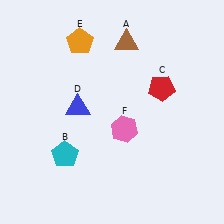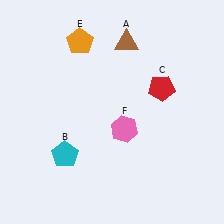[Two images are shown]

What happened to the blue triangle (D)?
The blue triangle (D) was removed in Image 2. It was in the top-left area of Image 1.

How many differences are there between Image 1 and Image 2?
There is 1 difference between the two images.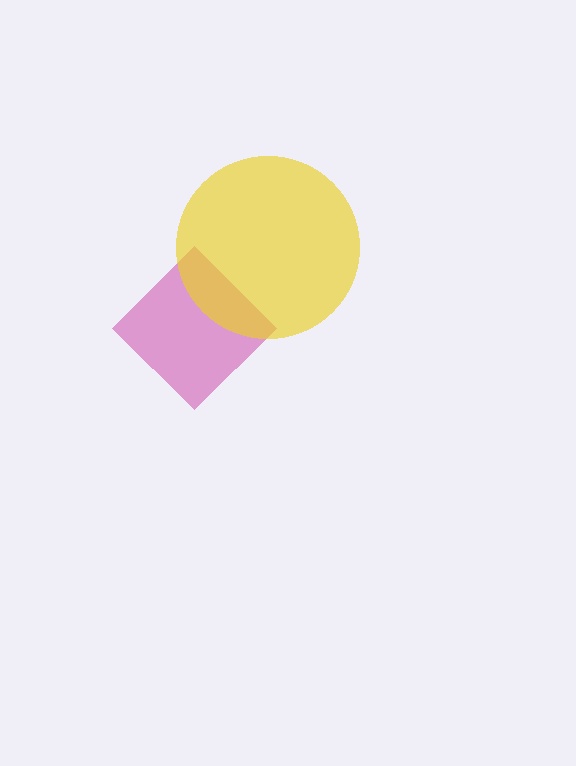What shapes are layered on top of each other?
The layered shapes are: a magenta diamond, a yellow circle.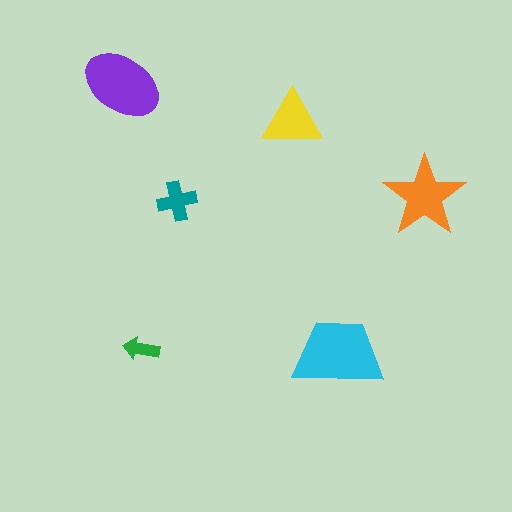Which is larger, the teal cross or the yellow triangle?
The yellow triangle.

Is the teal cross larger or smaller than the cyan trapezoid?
Smaller.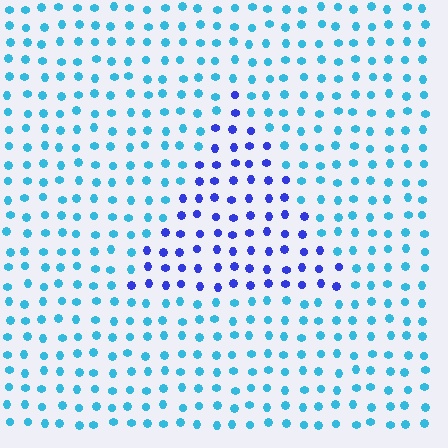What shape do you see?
I see a triangle.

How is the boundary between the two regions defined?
The boundary is defined purely by a slight shift in hue (about 45 degrees). Spacing, size, and orientation are identical on both sides.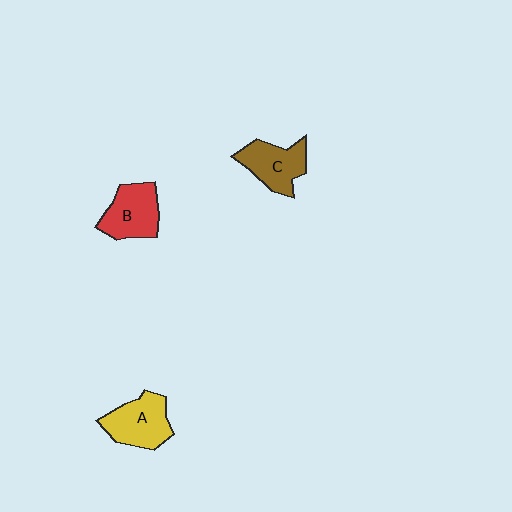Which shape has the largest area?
Shape A (yellow).